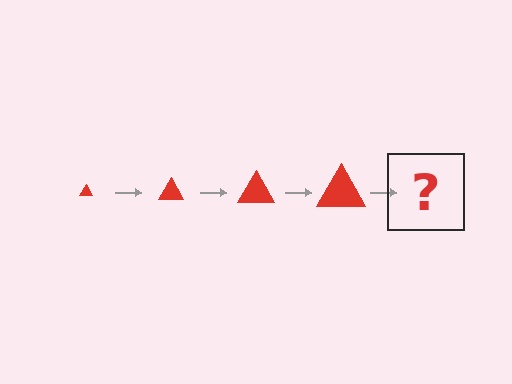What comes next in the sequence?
The next element should be a red triangle, larger than the previous one.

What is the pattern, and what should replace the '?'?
The pattern is that the triangle gets progressively larger each step. The '?' should be a red triangle, larger than the previous one.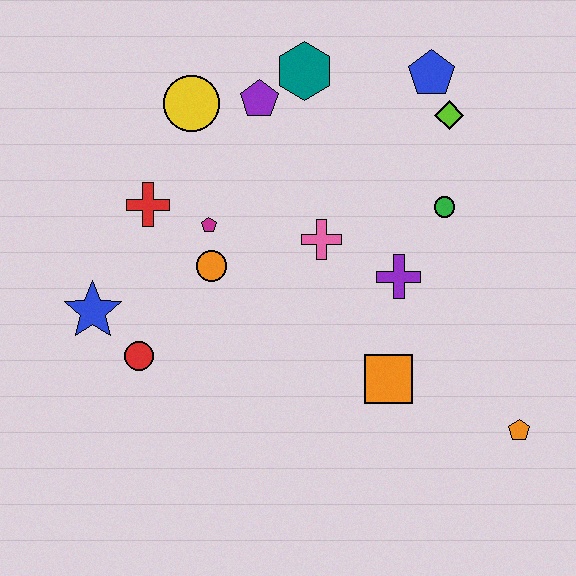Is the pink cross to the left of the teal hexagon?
No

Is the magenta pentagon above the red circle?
Yes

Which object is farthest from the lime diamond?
The blue star is farthest from the lime diamond.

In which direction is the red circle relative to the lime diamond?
The red circle is to the left of the lime diamond.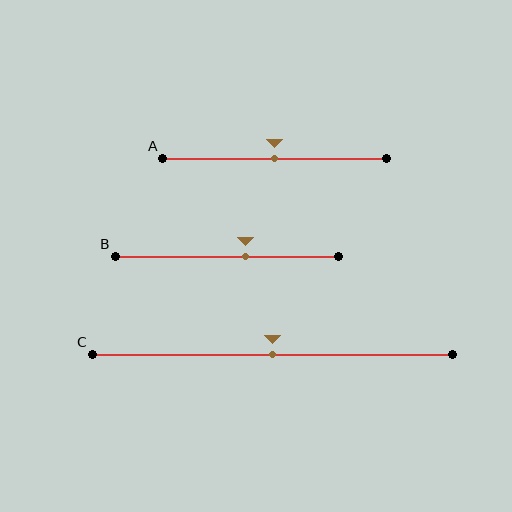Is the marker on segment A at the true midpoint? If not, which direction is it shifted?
Yes, the marker on segment A is at the true midpoint.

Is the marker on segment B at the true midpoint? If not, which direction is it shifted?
No, the marker on segment B is shifted to the right by about 8% of the segment length.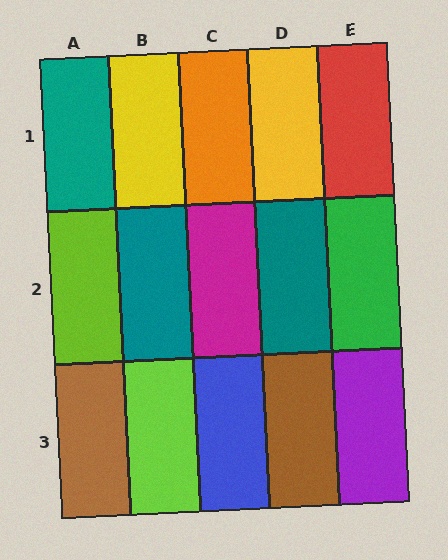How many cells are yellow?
2 cells are yellow.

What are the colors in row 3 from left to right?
Brown, lime, blue, brown, purple.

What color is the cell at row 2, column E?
Green.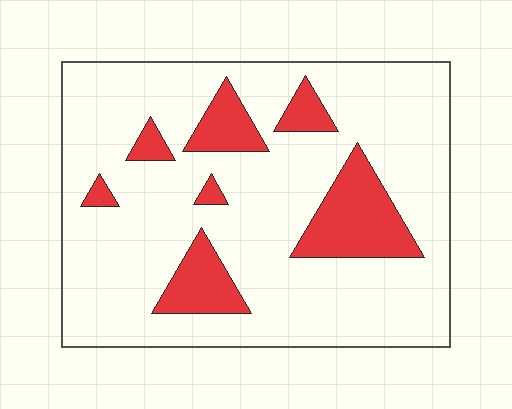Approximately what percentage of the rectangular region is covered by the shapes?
Approximately 20%.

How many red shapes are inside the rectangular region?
7.